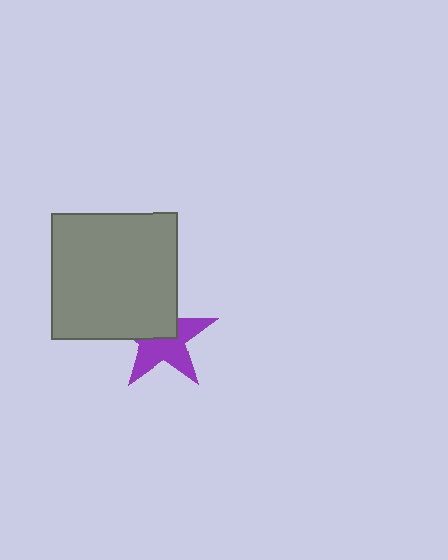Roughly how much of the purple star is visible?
About half of it is visible (roughly 56%).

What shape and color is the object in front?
The object in front is a gray square.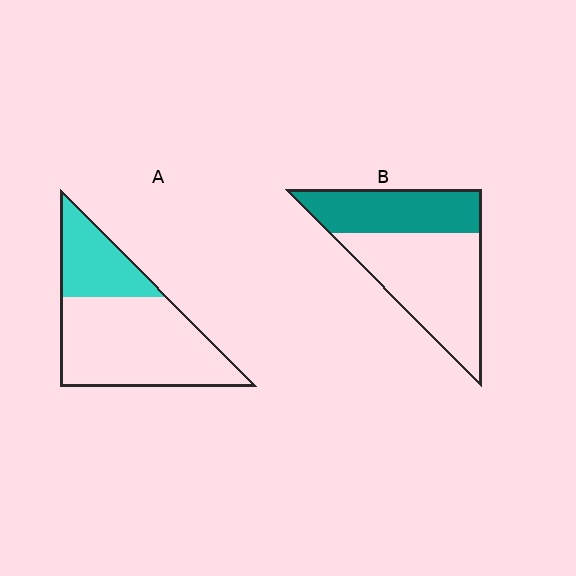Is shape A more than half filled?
No.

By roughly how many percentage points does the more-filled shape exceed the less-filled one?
By roughly 10 percentage points (B over A).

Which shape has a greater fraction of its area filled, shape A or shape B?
Shape B.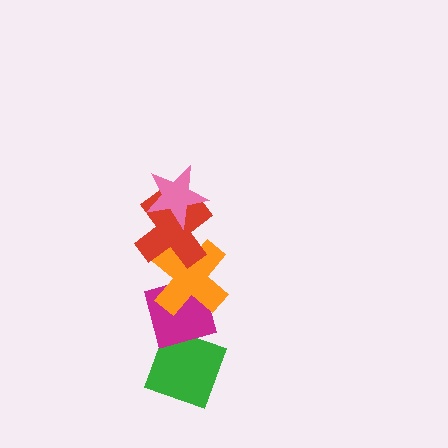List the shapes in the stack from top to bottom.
From top to bottom: the pink star, the red cross, the orange cross, the magenta diamond, the green diamond.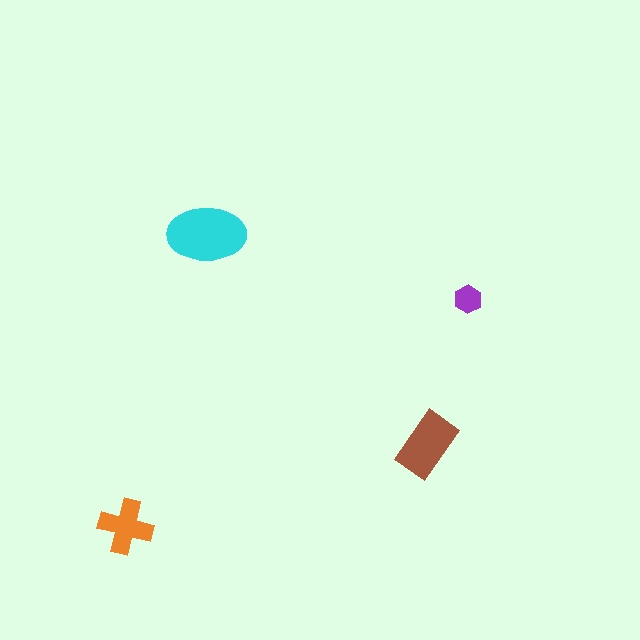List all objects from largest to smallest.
The cyan ellipse, the brown rectangle, the orange cross, the purple hexagon.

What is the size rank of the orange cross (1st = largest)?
3rd.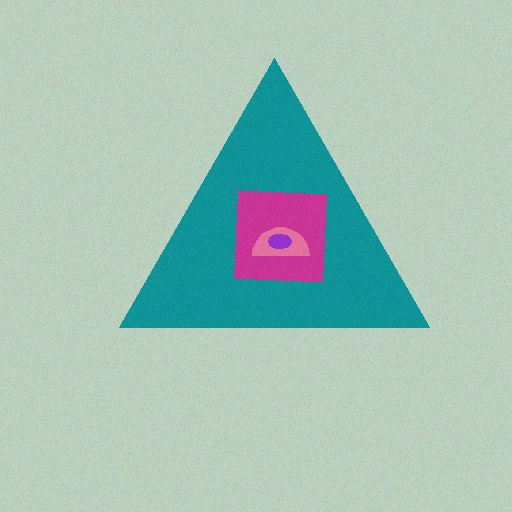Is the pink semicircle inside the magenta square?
Yes.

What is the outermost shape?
The teal triangle.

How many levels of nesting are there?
4.